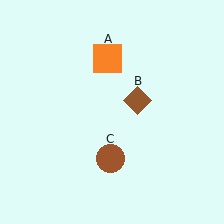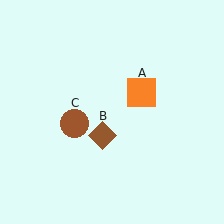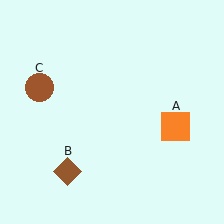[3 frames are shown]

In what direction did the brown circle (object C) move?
The brown circle (object C) moved up and to the left.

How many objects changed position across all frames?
3 objects changed position: orange square (object A), brown diamond (object B), brown circle (object C).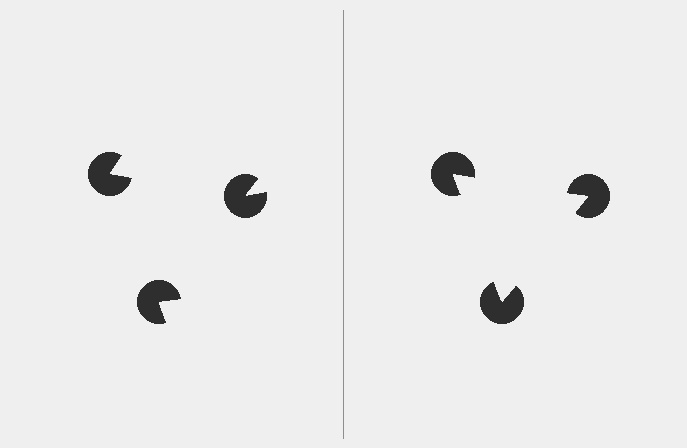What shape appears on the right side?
An illusory triangle.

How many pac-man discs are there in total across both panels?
6 — 3 on each side.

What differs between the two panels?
The pac-man discs are positioned identically on both sides; only the wedge orientations differ. On the right they align to a triangle; on the left they are misaligned.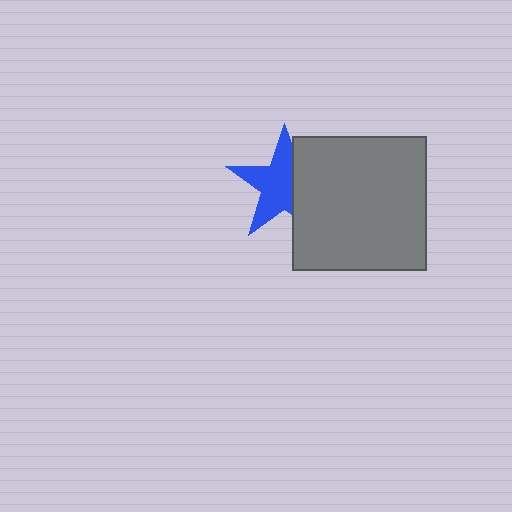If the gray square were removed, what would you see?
You would see the complete blue star.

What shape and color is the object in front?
The object in front is a gray square.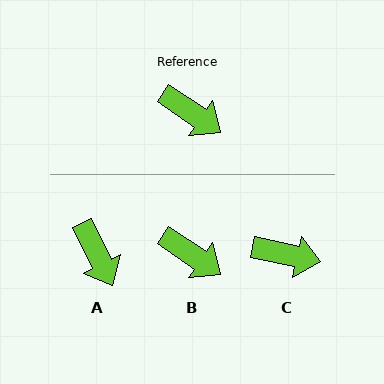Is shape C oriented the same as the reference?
No, it is off by about 22 degrees.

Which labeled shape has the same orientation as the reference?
B.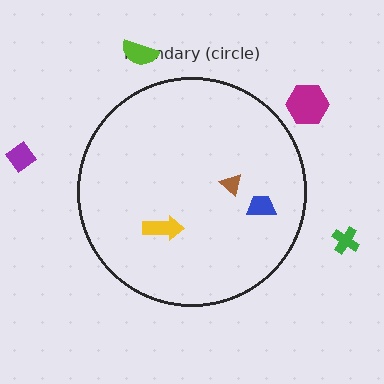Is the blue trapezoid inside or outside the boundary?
Inside.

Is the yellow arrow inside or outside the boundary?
Inside.